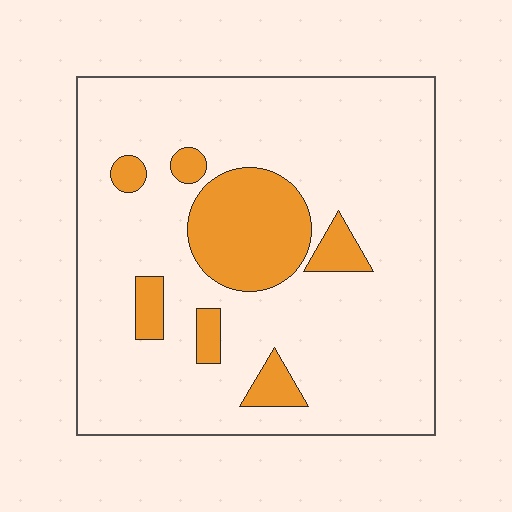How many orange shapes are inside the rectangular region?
7.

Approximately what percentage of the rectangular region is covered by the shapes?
Approximately 15%.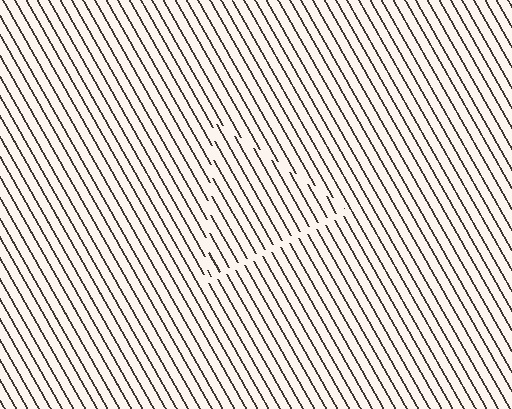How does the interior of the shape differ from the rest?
The interior of the shape contains the same grating, shifted by half a period — the contour is defined by the phase discontinuity where line-ends from the inner and outer gratings abut.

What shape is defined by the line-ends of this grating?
An illusory triangle. The interior of the shape contains the same grating, shifted by half a period — the contour is defined by the phase discontinuity where line-ends from the inner and outer gratings abut.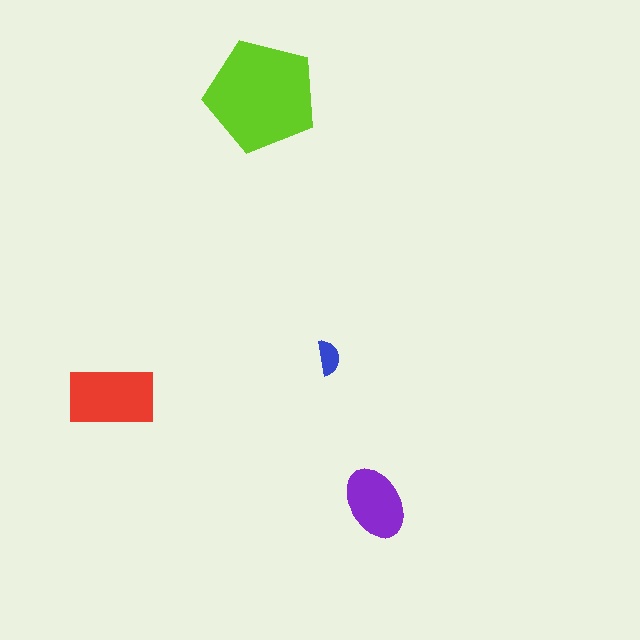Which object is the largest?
The lime pentagon.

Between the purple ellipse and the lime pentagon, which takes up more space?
The lime pentagon.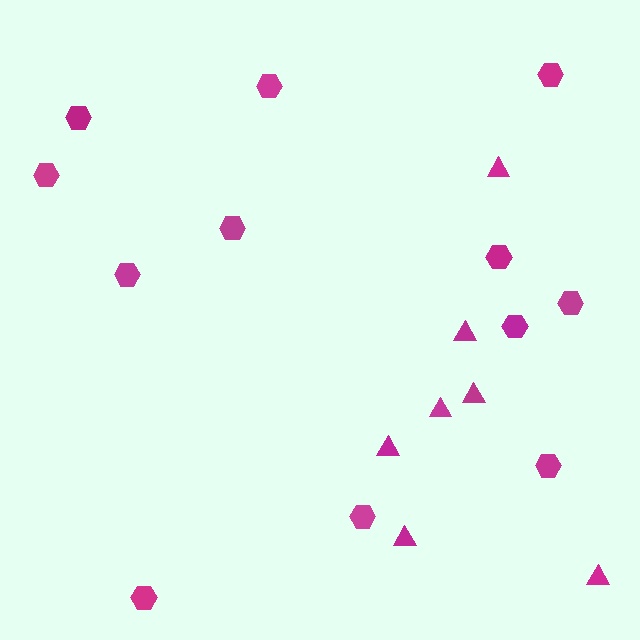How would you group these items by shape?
There are 2 groups: one group of hexagons (12) and one group of triangles (7).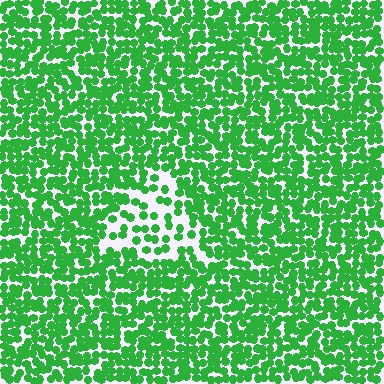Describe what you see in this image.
The image contains small green elements arranged at two different densities. A triangle-shaped region is visible where the elements are less densely packed than the surrounding area.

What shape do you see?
I see a triangle.